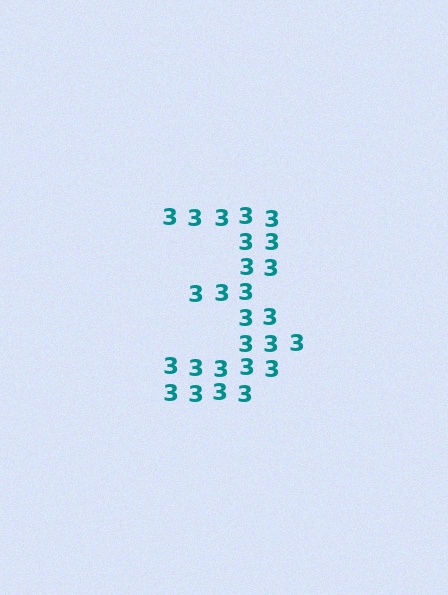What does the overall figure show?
The overall figure shows the digit 3.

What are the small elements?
The small elements are digit 3's.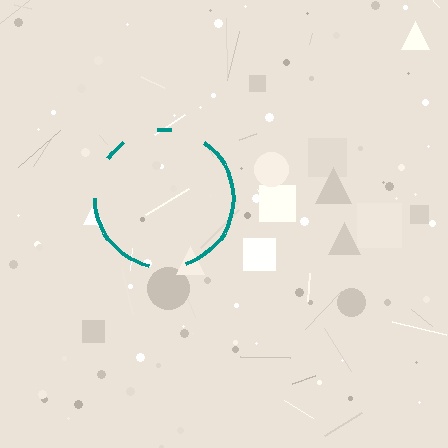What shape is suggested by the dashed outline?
The dashed outline suggests a circle.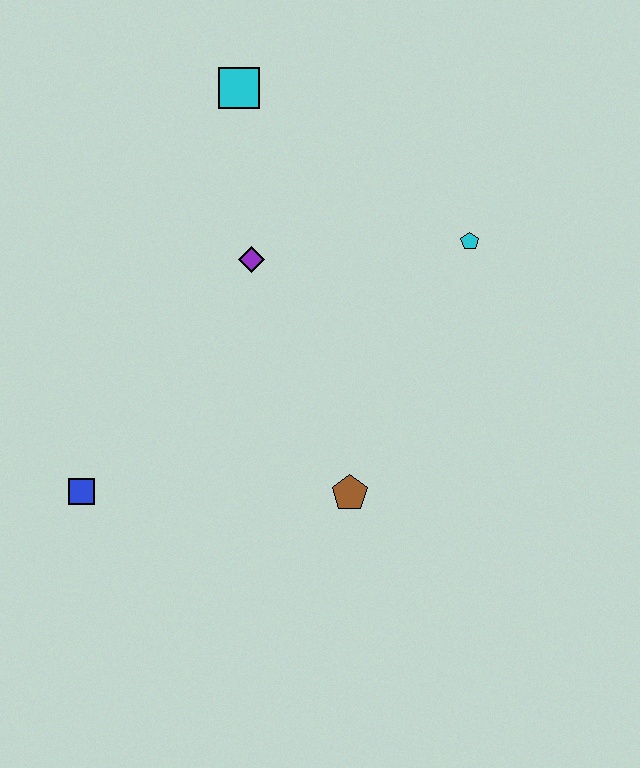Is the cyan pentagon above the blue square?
Yes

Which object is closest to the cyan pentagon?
The purple diamond is closest to the cyan pentagon.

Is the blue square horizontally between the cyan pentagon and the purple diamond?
No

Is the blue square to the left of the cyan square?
Yes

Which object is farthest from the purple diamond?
The blue square is farthest from the purple diamond.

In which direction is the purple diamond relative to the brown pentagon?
The purple diamond is above the brown pentagon.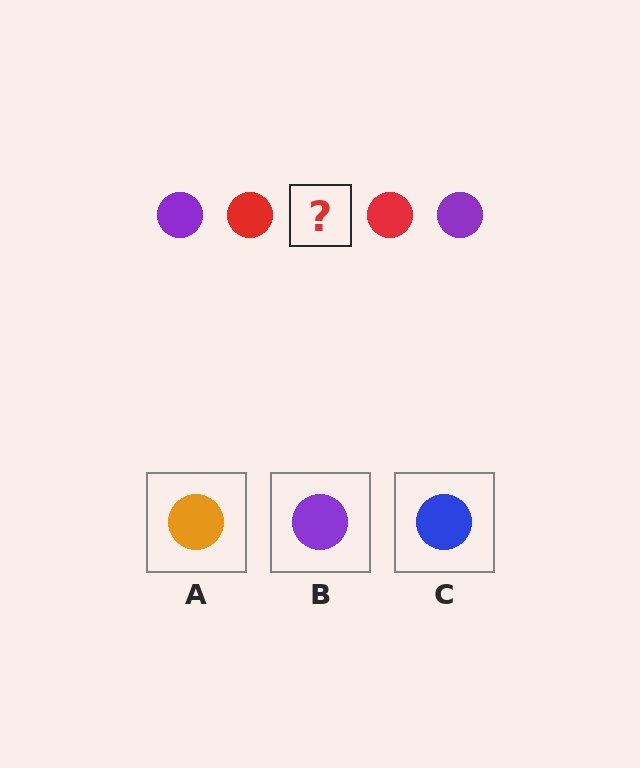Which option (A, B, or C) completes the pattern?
B.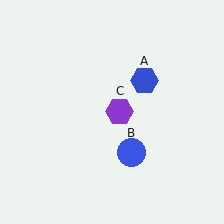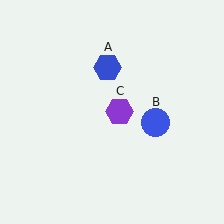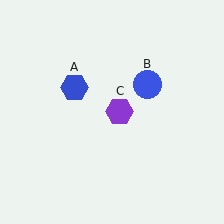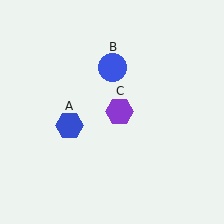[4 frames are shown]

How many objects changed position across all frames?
2 objects changed position: blue hexagon (object A), blue circle (object B).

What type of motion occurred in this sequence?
The blue hexagon (object A), blue circle (object B) rotated counterclockwise around the center of the scene.